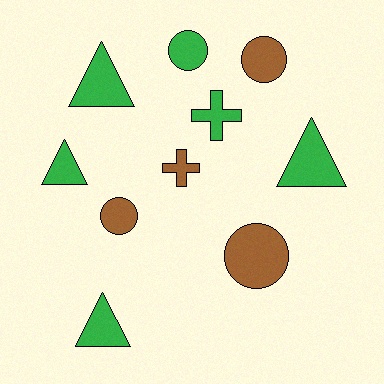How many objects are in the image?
There are 10 objects.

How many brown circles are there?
There are 3 brown circles.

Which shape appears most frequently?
Triangle, with 4 objects.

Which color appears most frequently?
Green, with 6 objects.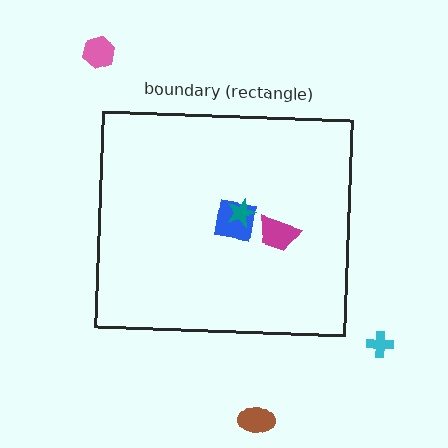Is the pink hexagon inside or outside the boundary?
Outside.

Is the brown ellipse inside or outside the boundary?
Outside.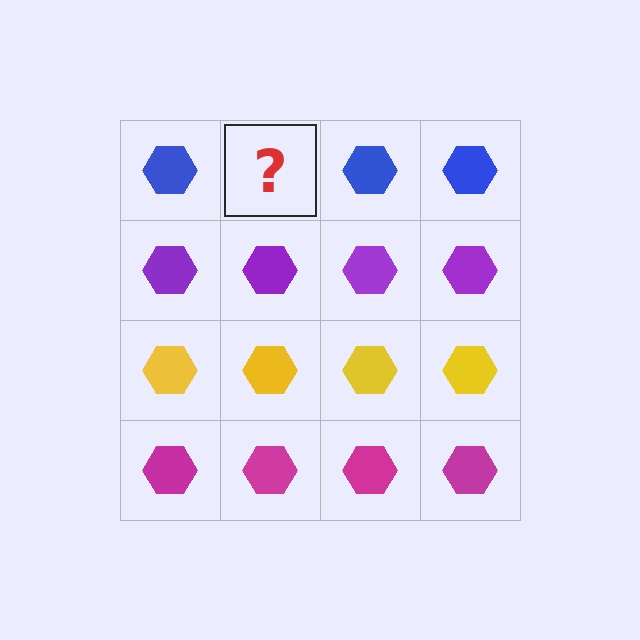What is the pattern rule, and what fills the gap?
The rule is that each row has a consistent color. The gap should be filled with a blue hexagon.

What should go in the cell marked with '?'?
The missing cell should contain a blue hexagon.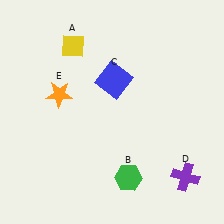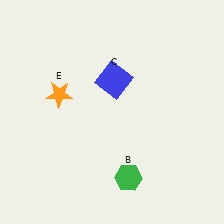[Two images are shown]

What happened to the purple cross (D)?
The purple cross (D) was removed in Image 2. It was in the bottom-right area of Image 1.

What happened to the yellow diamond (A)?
The yellow diamond (A) was removed in Image 2. It was in the top-left area of Image 1.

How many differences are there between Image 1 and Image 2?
There are 2 differences between the two images.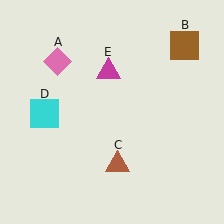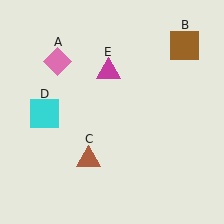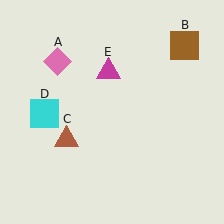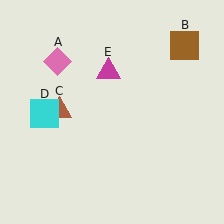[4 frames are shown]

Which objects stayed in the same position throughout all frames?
Pink diamond (object A) and brown square (object B) and cyan square (object D) and magenta triangle (object E) remained stationary.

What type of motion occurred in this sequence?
The brown triangle (object C) rotated clockwise around the center of the scene.